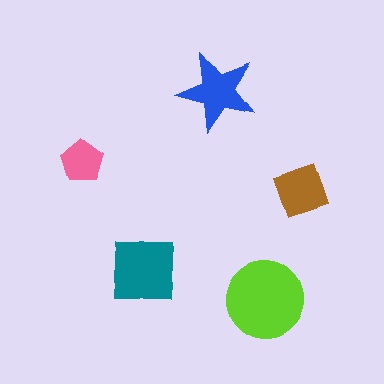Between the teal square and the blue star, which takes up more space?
The teal square.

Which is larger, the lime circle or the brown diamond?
The lime circle.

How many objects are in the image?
There are 5 objects in the image.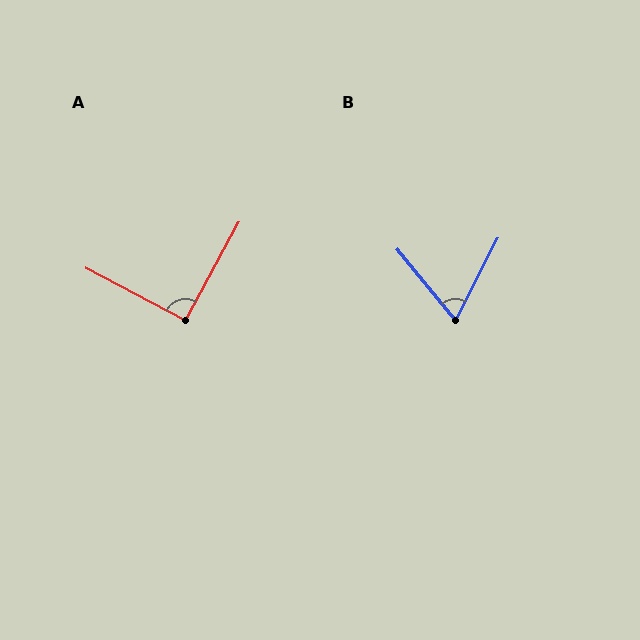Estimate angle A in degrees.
Approximately 91 degrees.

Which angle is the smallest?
B, at approximately 67 degrees.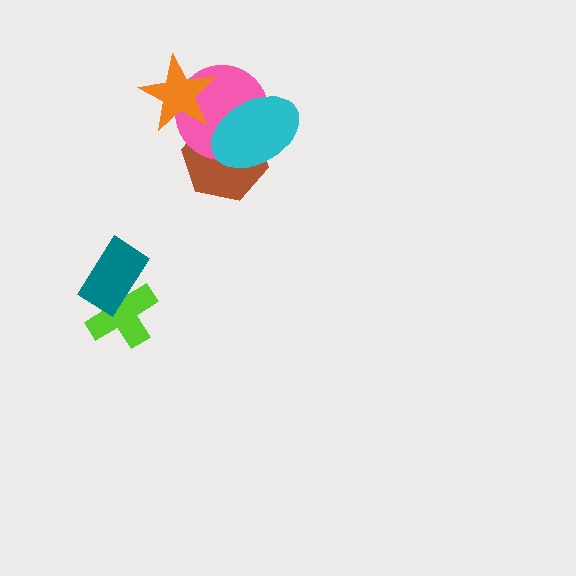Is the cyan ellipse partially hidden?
No, no other shape covers it.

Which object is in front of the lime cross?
The teal rectangle is in front of the lime cross.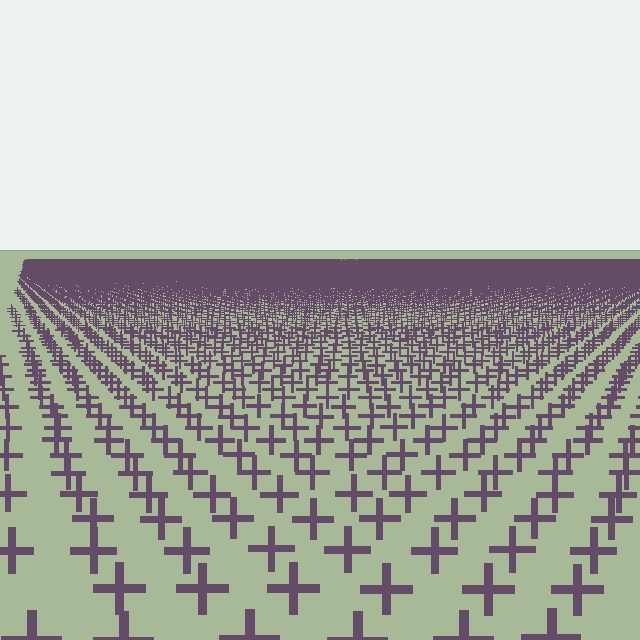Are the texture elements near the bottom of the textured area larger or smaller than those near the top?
Larger. Near the bottom, elements are closer to the viewer and appear at a bigger on-screen size.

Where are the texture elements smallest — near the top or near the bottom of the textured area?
Near the top.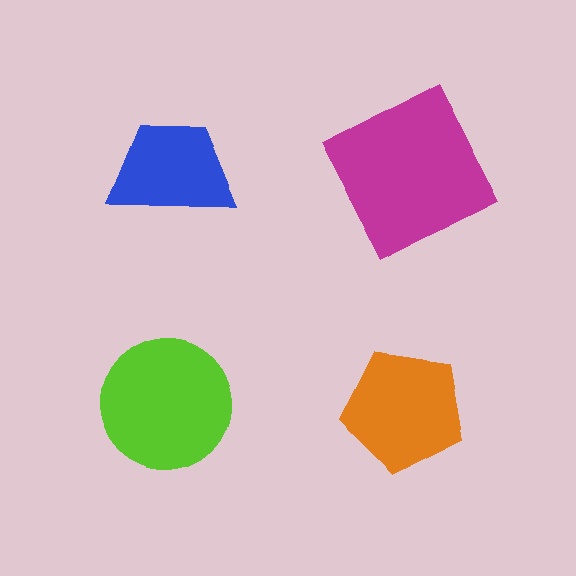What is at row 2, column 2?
An orange pentagon.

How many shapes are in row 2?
2 shapes.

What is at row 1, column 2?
A magenta square.